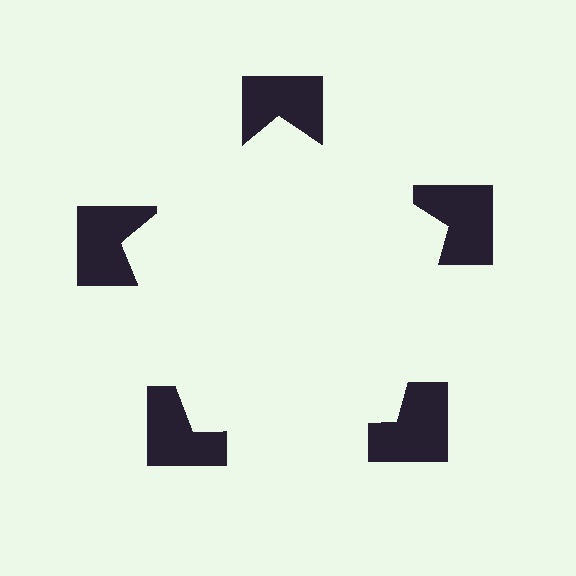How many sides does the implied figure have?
5 sides.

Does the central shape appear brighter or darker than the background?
It typically appears slightly brighter than the background, even though no actual brightness change is drawn.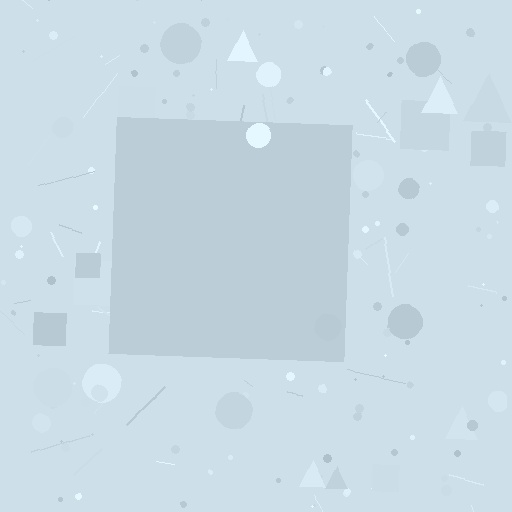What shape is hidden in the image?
A square is hidden in the image.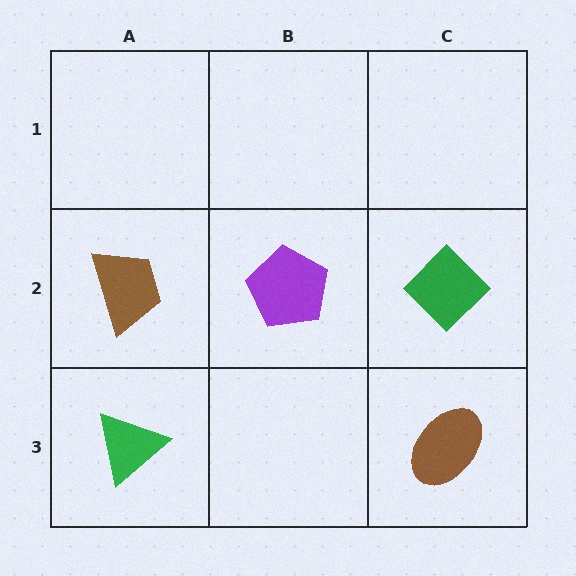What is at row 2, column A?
A brown trapezoid.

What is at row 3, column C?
A brown ellipse.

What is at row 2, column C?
A green diamond.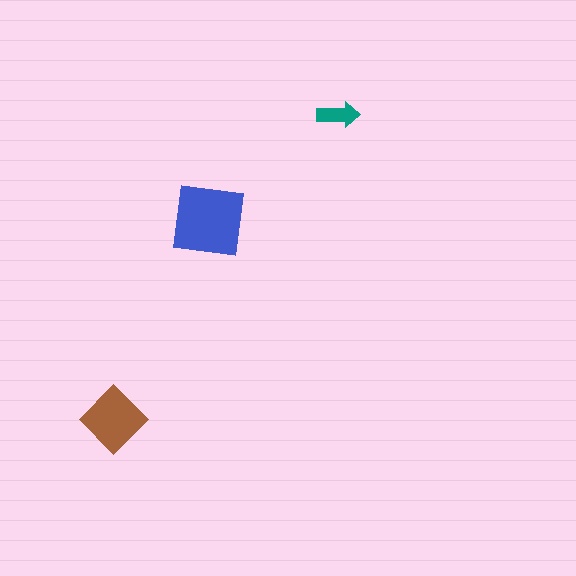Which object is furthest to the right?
The teal arrow is rightmost.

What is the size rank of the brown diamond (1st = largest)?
2nd.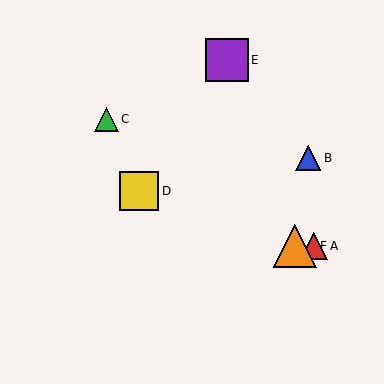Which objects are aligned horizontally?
Objects A, F are aligned horizontally.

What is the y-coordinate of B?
Object B is at y≈158.